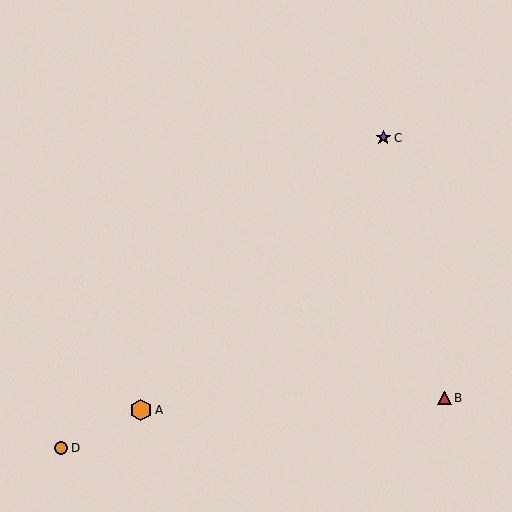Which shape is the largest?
The orange hexagon (labeled A) is the largest.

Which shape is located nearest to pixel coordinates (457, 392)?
The red triangle (labeled B) at (444, 398) is nearest to that location.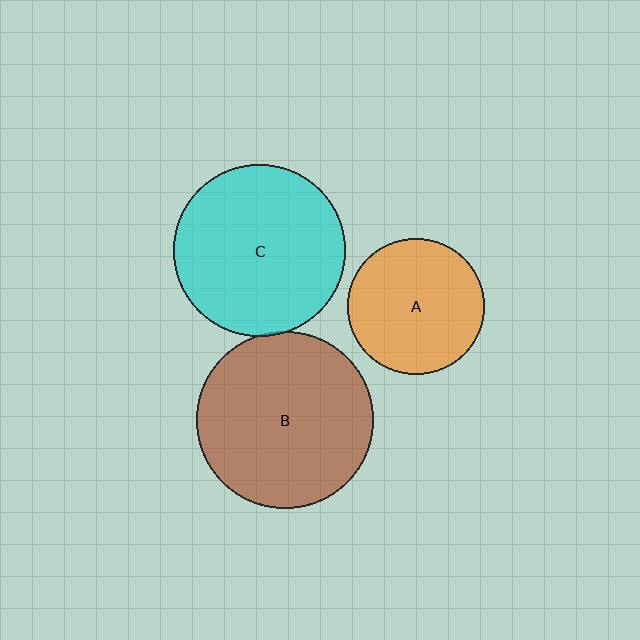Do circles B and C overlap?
Yes.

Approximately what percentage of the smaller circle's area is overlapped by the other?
Approximately 5%.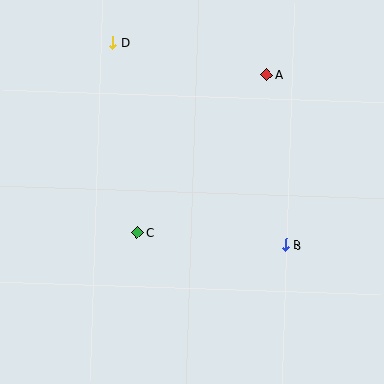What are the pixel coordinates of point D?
Point D is at (113, 43).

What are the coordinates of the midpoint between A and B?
The midpoint between A and B is at (276, 160).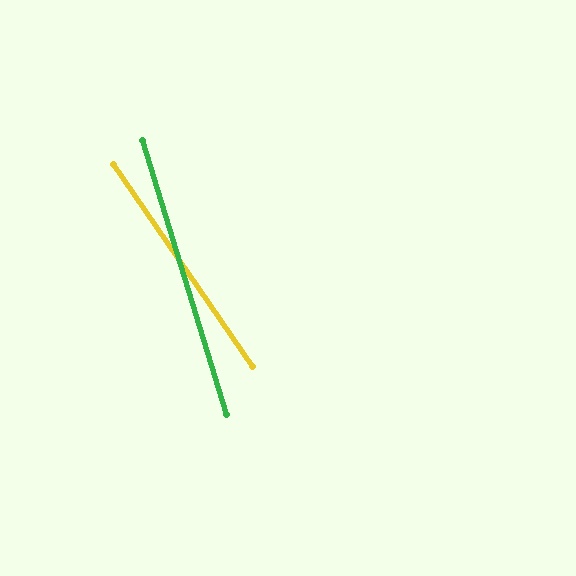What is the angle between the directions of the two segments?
Approximately 17 degrees.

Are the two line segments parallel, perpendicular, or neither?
Neither parallel nor perpendicular — they differ by about 17°.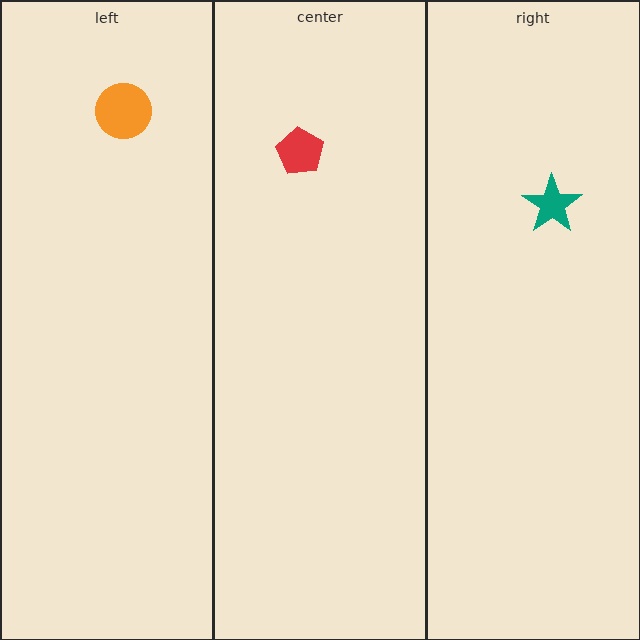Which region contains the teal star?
The right region.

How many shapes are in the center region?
1.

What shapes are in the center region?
The red pentagon.